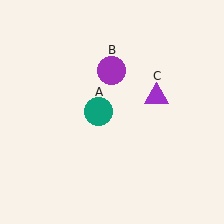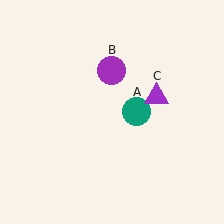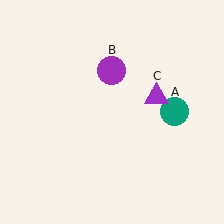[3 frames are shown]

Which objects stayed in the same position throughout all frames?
Purple circle (object B) and purple triangle (object C) remained stationary.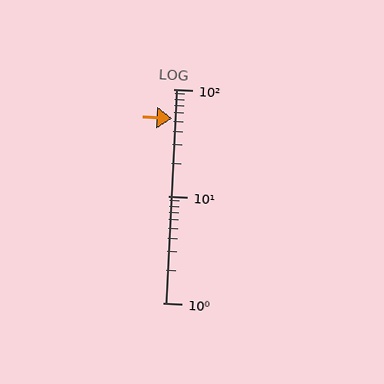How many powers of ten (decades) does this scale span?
The scale spans 2 decades, from 1 to 100.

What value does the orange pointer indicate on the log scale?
The pointer indicates approximately 53.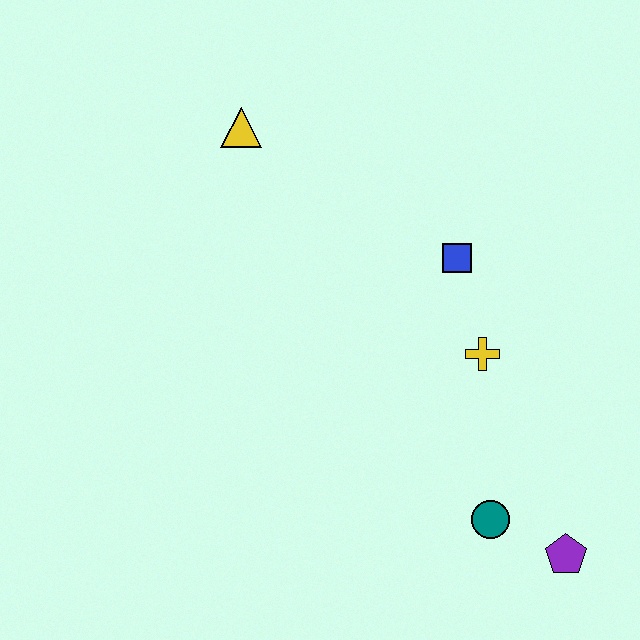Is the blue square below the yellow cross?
No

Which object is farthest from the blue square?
The purple pentagon is farthest from the blue square.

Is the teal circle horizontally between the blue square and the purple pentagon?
Yes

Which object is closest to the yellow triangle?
The blue square is closest to the yellow triangle.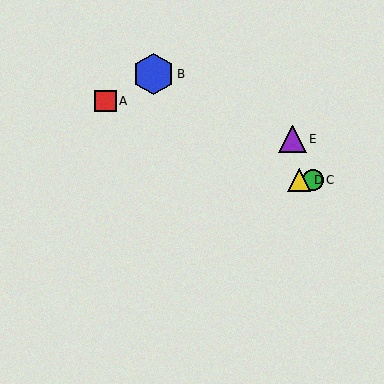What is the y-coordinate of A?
Object A is at y≈101.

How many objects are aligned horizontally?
2 objects (C, D) are aligned horizontally.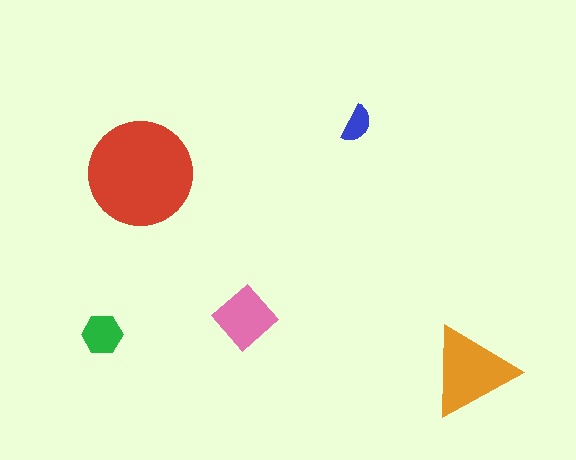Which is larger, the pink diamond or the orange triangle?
The orange triangle.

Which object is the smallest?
The blue semicircle.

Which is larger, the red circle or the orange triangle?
The red circle.